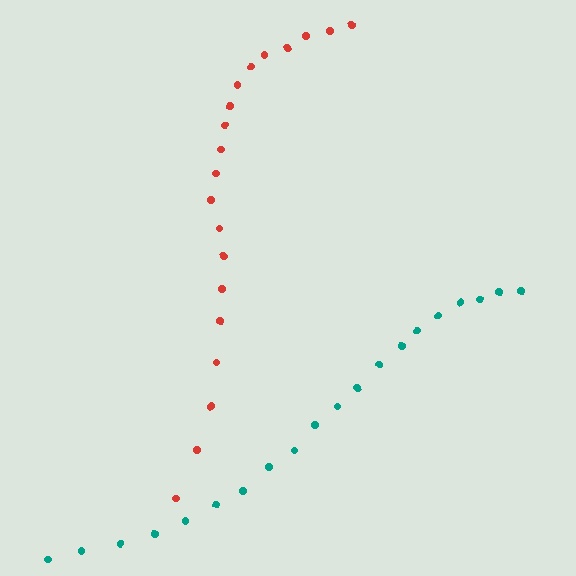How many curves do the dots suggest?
There are 2 distinct paths.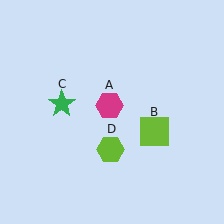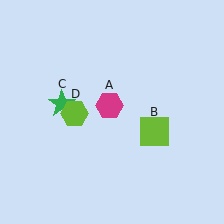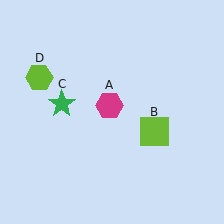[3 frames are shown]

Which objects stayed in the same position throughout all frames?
Magenta hexagon (object A) and lime square (object B) and green star (object C) remained stationary.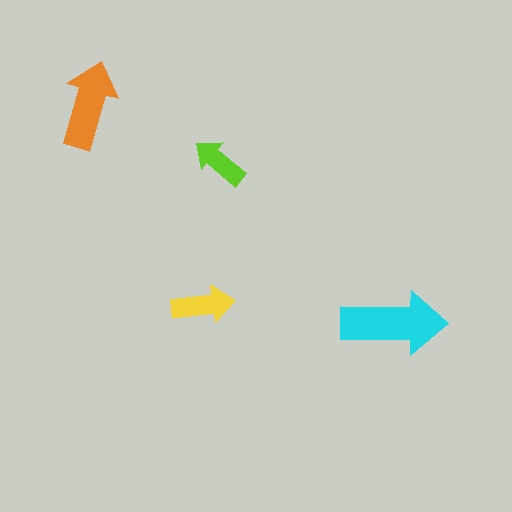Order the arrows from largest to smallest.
the cyan one, the orange one, the yellow one, the lime one.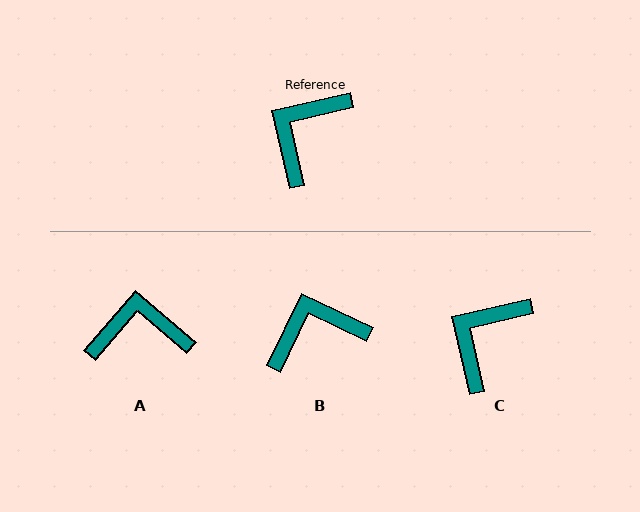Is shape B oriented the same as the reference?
No, it is off by about 39 degrees.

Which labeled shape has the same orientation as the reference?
C.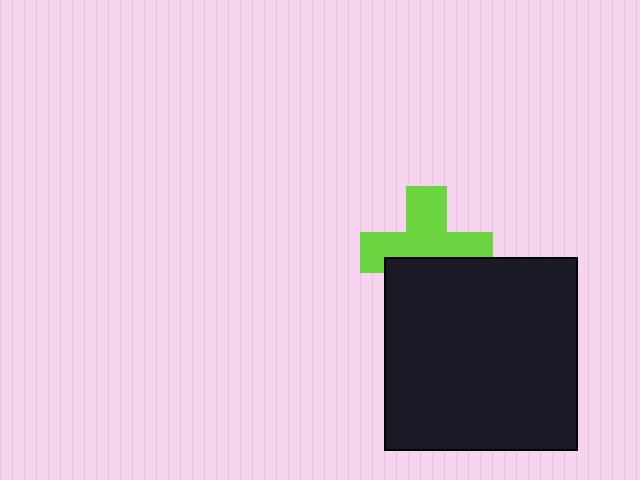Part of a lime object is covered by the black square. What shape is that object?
It is a cross.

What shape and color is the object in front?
The object in front is a black square.